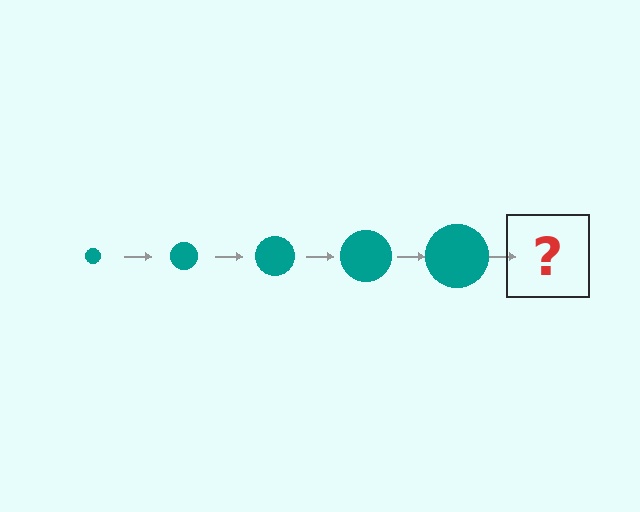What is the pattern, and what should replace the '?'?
The pattern is that the circle gets progressively larger each step. The '?' should be a teal circle, larger than the previous one.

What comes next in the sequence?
The next element should be a teal circle, larger than the previous one.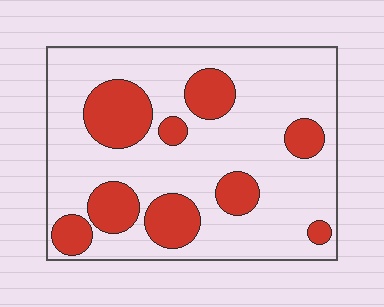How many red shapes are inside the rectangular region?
9.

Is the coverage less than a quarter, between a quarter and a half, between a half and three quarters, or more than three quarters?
Between a quarter and a half.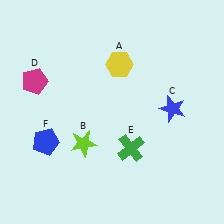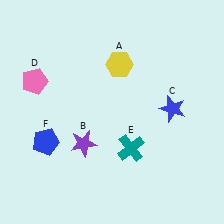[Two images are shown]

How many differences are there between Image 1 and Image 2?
There are 3 differences between the two images.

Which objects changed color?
B changed from lime to purple. D changed from magenta to pink. E changed from green to teal.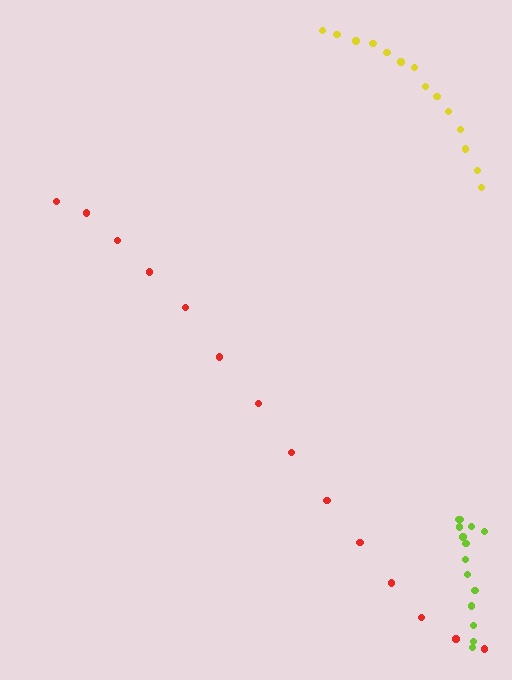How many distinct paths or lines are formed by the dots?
There are 3 distinct paths.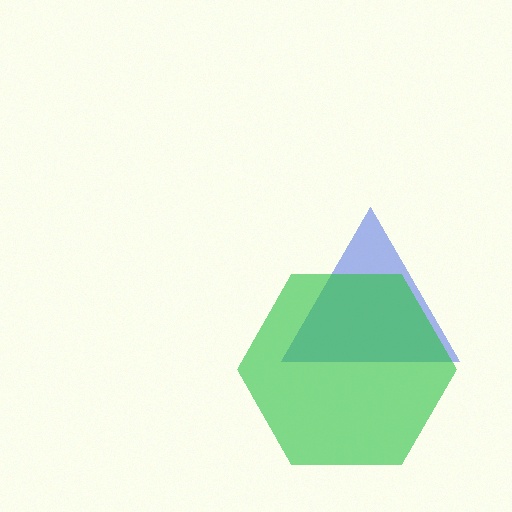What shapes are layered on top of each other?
The layered shapes are: a blue triangle, a green hexagon.